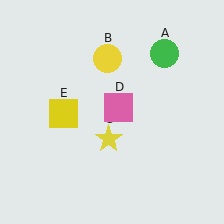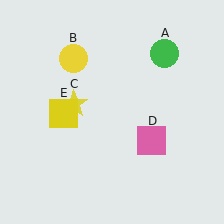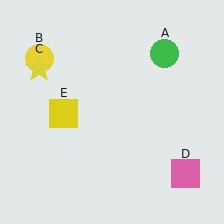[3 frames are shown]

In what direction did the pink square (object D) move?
The pink square (object D) moved down and to the right.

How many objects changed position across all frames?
3 objects changed position: yellow circle (object B), yellow star (object C), pink square (object D).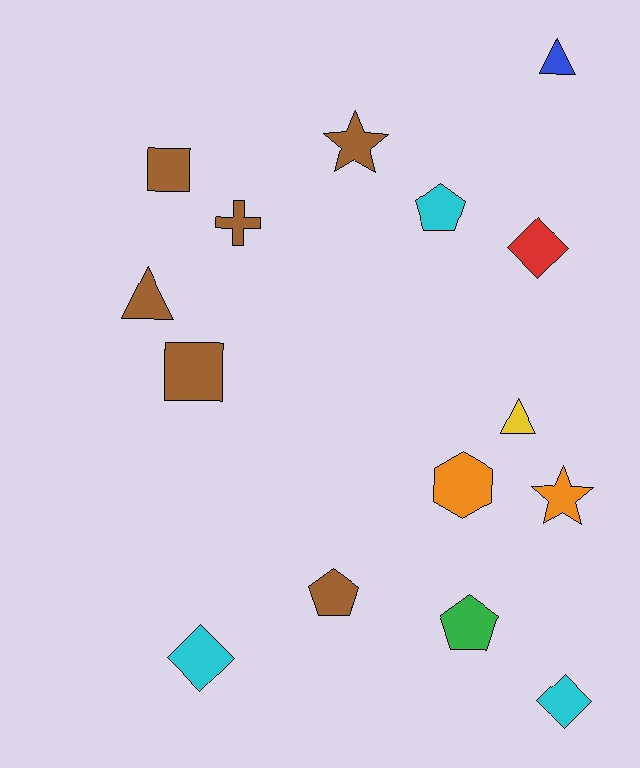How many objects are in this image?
There are 15 objects.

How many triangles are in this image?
There are 3 triangles.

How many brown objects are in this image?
There are 6 brown objects.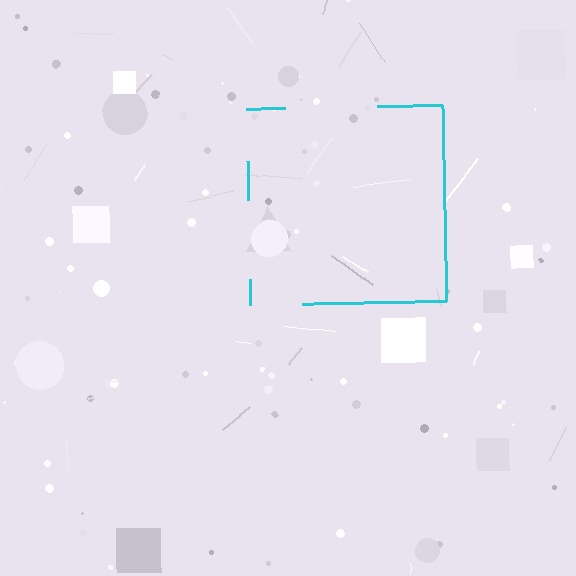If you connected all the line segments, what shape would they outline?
They would outline a square.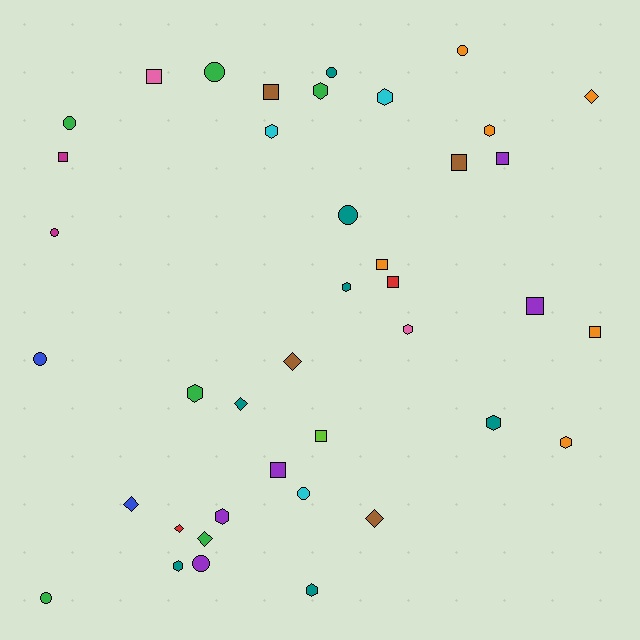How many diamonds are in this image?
There are 7 diamonds.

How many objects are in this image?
There are 40 objects.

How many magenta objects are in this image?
There are 2 magenta objects.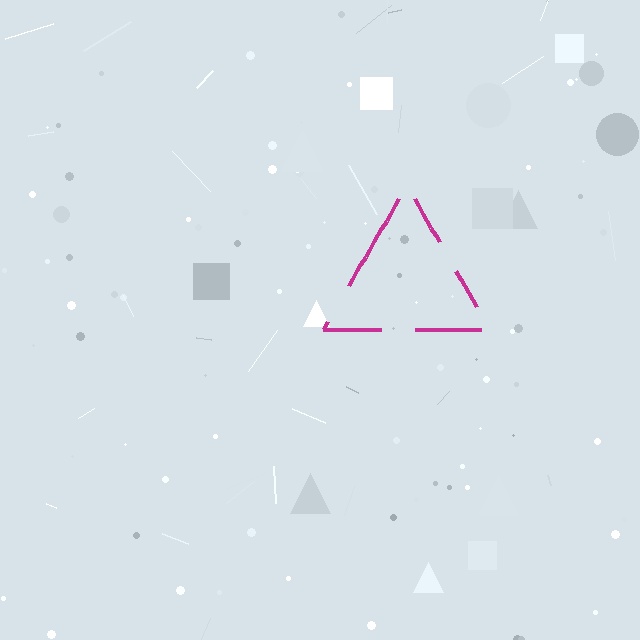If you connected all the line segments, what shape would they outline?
They would outline a triangle.